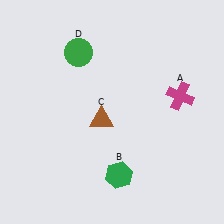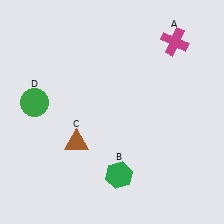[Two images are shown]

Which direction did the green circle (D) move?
The green circle (D) moved down.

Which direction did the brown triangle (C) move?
The brown triangle (C) moved left.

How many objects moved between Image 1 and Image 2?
3 objects moved between the two images.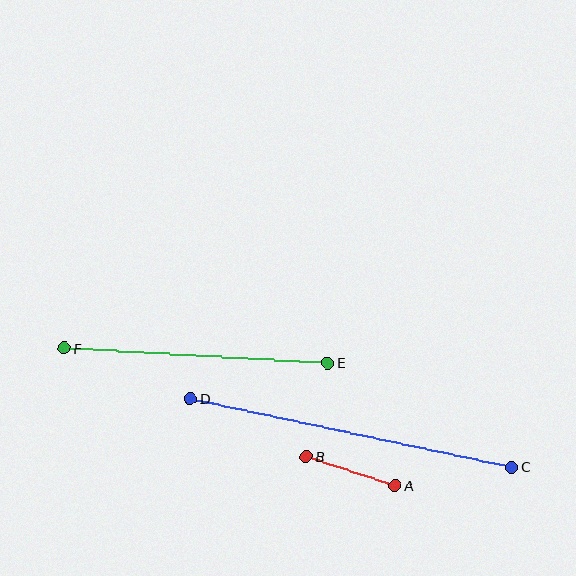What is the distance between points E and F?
The distance is approximately 264 pixels.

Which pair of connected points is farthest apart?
Points C and D are farthest apart.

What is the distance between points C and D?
The distance is approximately 329 pixels.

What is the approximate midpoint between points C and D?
The midpoint is at approximately (351, 433) pixels.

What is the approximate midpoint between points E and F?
The midpoint is at approximately (196, 356) pixels.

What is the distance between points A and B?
The distance is approximately 93 pixels.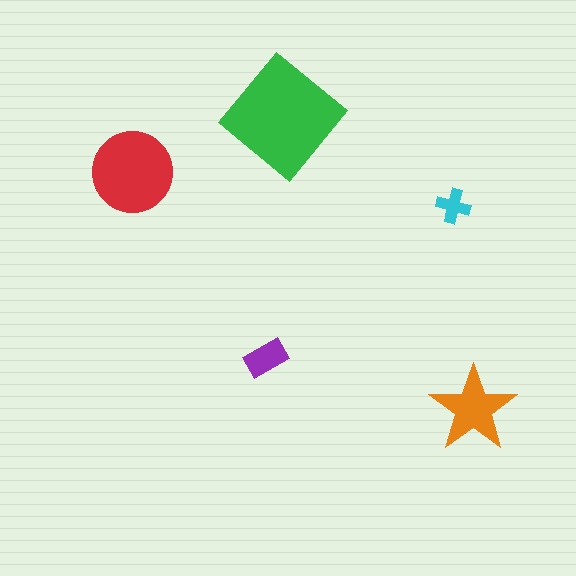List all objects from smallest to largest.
The cyan cross, the purple rectangle, the orange star, the red circle, the green diamond.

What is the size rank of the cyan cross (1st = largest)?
5th.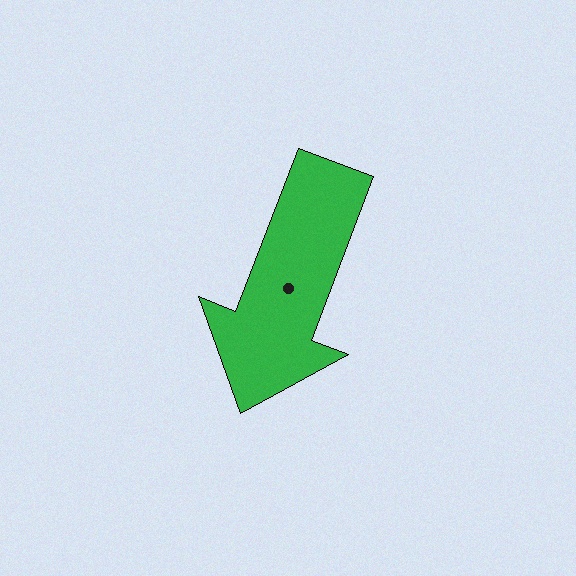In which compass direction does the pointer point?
South.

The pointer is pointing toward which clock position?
Roughly 7 o'clock.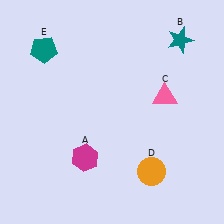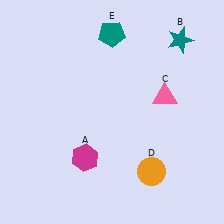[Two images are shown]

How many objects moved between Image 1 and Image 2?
1 object moved between the two images.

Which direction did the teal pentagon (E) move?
The teal pentagon (E) moved right.